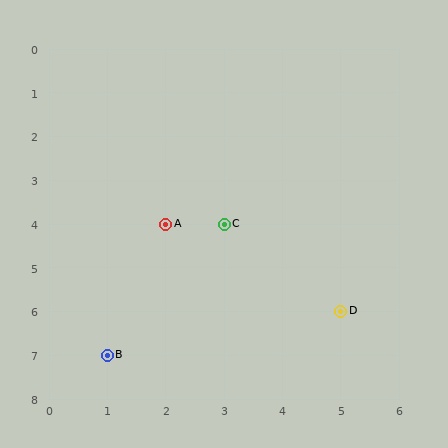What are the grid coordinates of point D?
Point D is at grid coordinates (5, 6).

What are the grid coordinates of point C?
Point C is at grid coordinates (3, 4).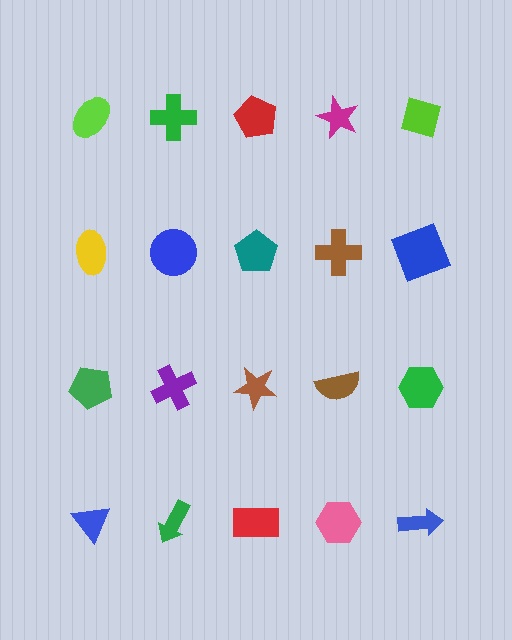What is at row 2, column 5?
A blue square.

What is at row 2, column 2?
A blue circle.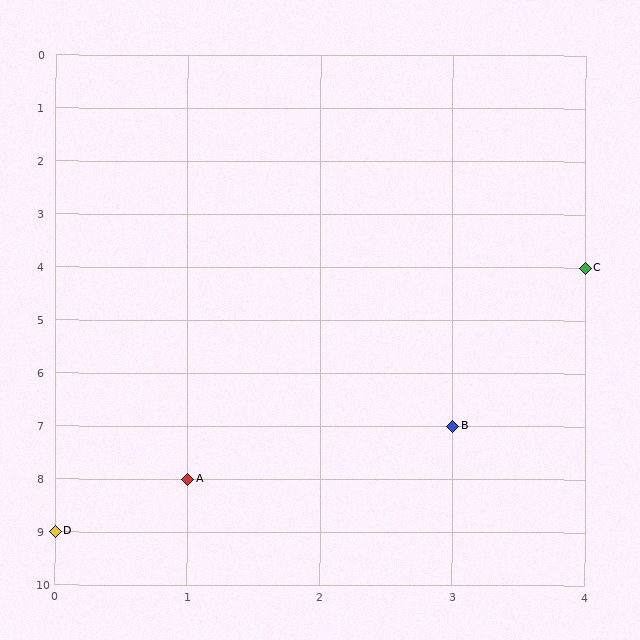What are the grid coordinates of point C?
Point C is at grid coordinates (4, 4).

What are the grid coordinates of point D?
Point D is at grid coordinates (0, 9).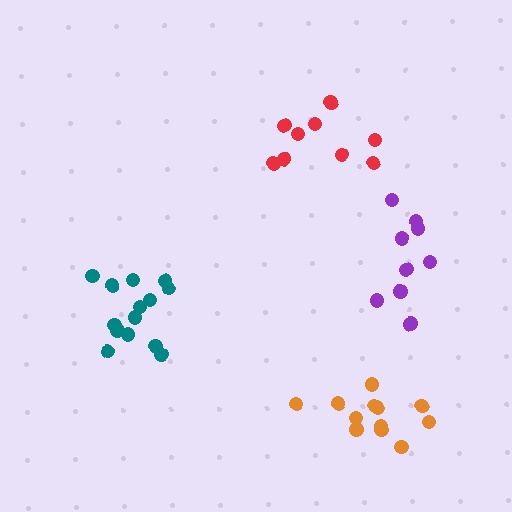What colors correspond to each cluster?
The clusters are colored: orange, red, teal, purple.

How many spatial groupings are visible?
There are 4 spatial groupings.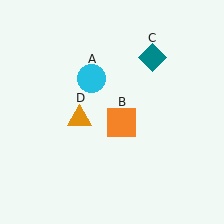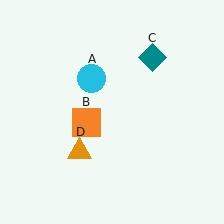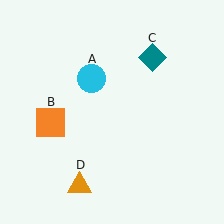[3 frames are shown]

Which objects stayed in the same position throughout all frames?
Cyan circle (object A) and teal diamond (object C) remained stationary.